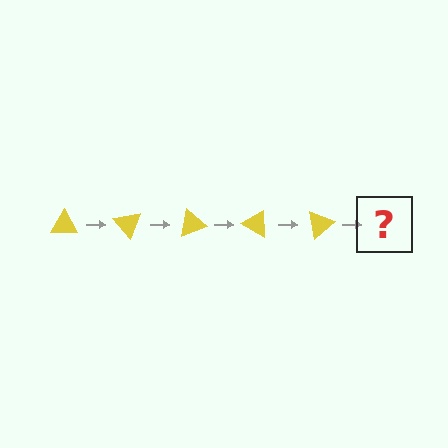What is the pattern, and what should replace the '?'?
The pattern is that the triangle rotates 50 degrees each step. The '?' should be a yellow triangle rotated 250 degrees.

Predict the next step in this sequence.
The next step is a yellow triangle rotated 250 degrees.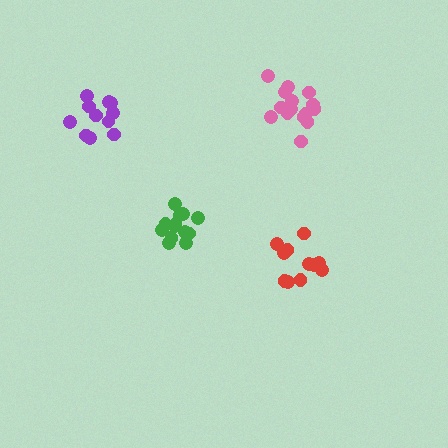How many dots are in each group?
Group 1: 13 dots, Group 2: 17 dots, Group 3: 11 dots, Group 4: 11 dots (52 total).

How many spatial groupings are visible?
There are 4 spatial groupings.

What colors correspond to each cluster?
The clusters are colored: green, pink, red, purple.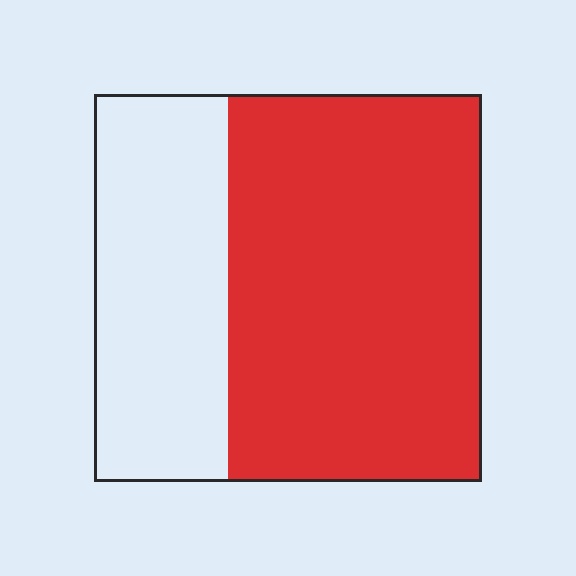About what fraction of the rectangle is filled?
About two thirds (2/3).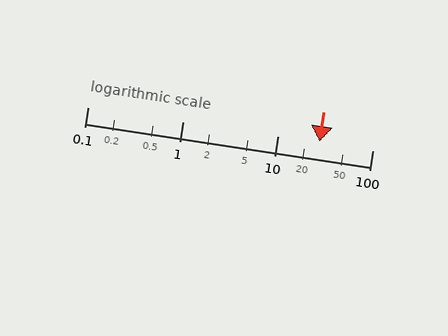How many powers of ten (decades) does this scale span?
The scale spans 3 decades, from 0.1 to 100.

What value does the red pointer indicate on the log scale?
The pointer indicates approximately 28.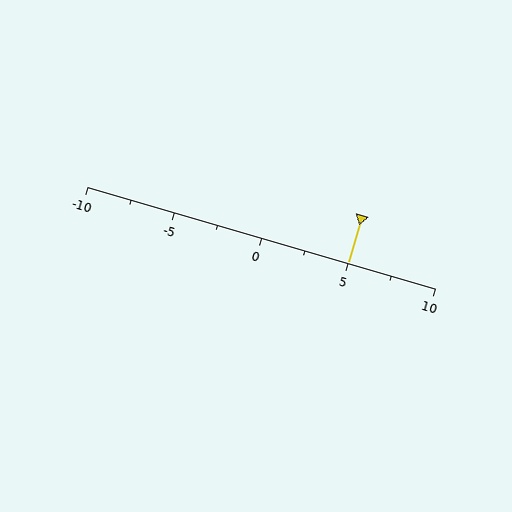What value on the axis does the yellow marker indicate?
The marker indicates approximately 5.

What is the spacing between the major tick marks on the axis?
The major ticks are spaced 5 apart.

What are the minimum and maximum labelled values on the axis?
The axis runs from -10 to 10.